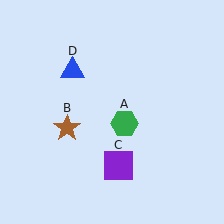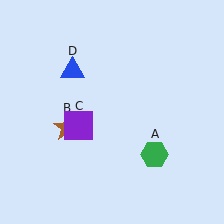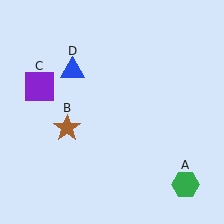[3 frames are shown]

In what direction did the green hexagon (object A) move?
The green hexagon (object A) moved down and to the right.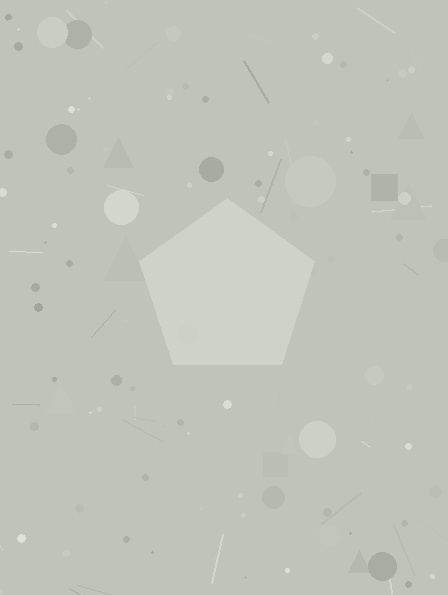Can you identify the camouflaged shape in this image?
The camouflaged shape is a pentagon.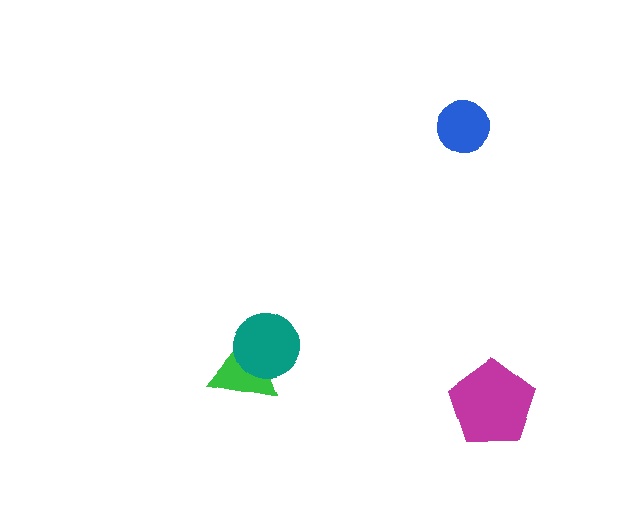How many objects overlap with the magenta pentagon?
0 objects overlap with the magenta pentagon.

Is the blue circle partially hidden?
No, no other shape covers it.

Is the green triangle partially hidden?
Yes, it is partially covered by another shape.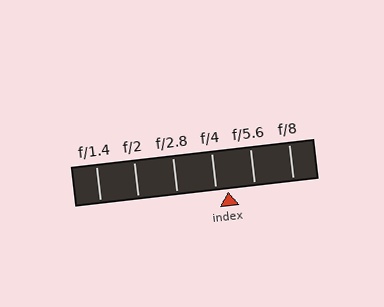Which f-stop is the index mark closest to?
The index mark is closest to f/4.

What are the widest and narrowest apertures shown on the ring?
The widest aperture shown is f/1.4 and the narrowest is f/8.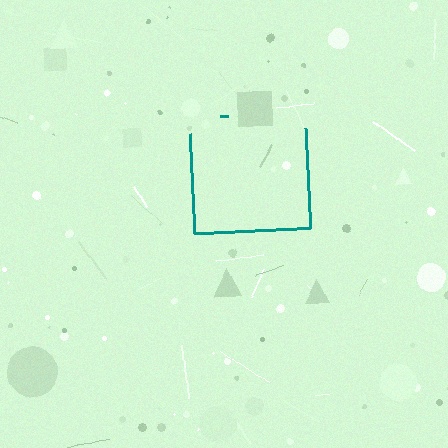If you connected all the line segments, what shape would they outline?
They would outline a square.